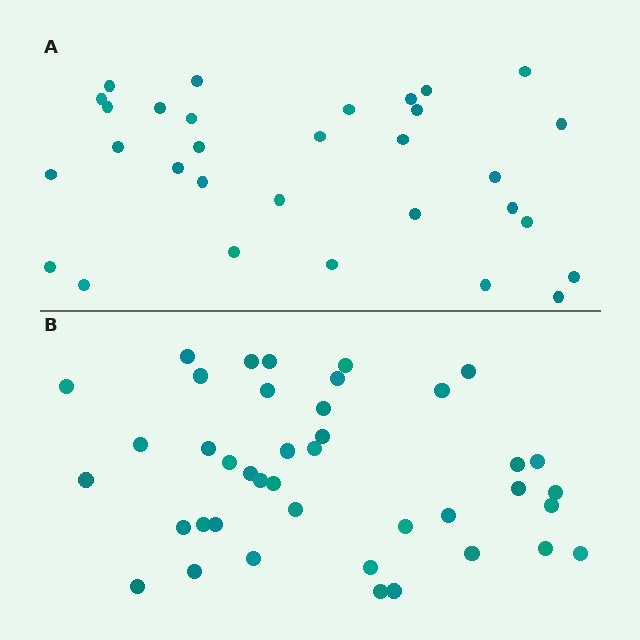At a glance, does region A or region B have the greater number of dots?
Region B (the bottom region) has more dots.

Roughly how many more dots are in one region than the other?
Region B has roughly 10 or so more dots than region A.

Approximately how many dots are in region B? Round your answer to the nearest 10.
About 40 dots. (The exact count is 41, which rounds to 40.)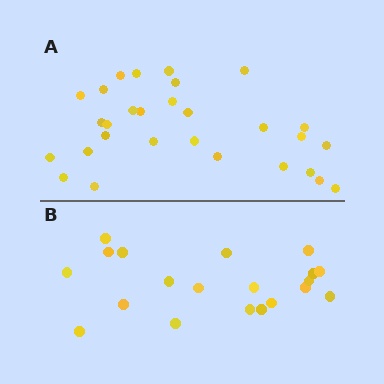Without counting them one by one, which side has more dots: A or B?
Region A (the top region) has more dots.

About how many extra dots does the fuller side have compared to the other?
Region A has roughly 8 or so more dots than region B.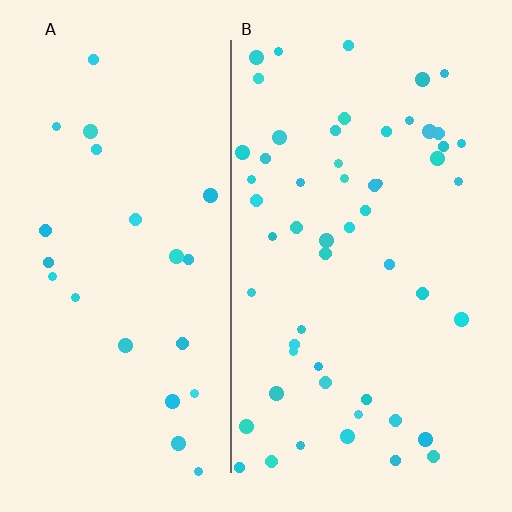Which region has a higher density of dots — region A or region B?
B (the right).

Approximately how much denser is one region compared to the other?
Approximately 2.3× — region B over region A.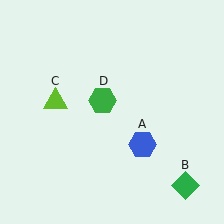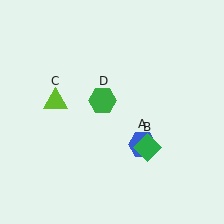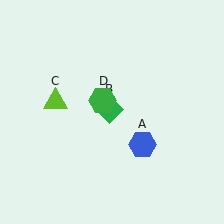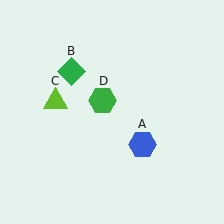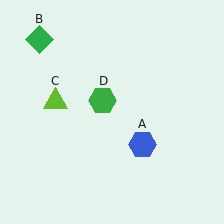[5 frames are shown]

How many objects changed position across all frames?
1 object changed position: green diamond (object B).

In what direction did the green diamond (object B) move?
The green diamond (object B) moved up and to the left.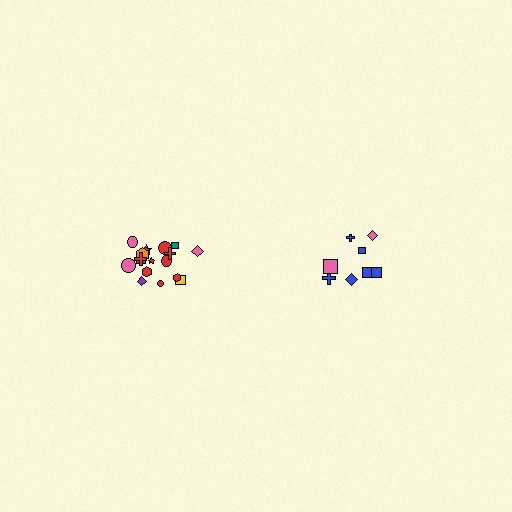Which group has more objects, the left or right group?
The left group.